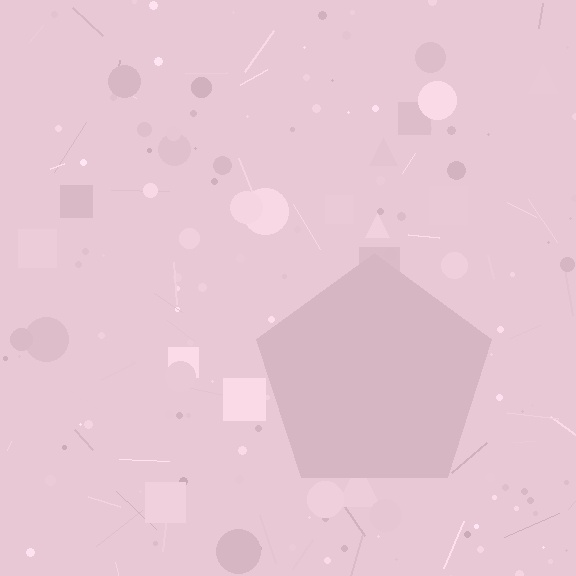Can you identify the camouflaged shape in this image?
The camouflaged shape is a pentagon.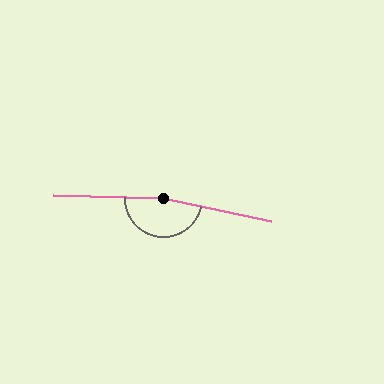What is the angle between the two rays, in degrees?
Approximately 169 degrees.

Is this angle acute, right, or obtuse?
It is obtuse.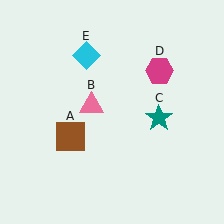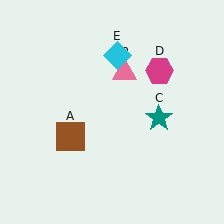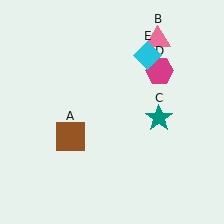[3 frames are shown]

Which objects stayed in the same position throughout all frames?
Brown square (object A) and teal star (object C) and magenta hexagon (object D) remained stationary.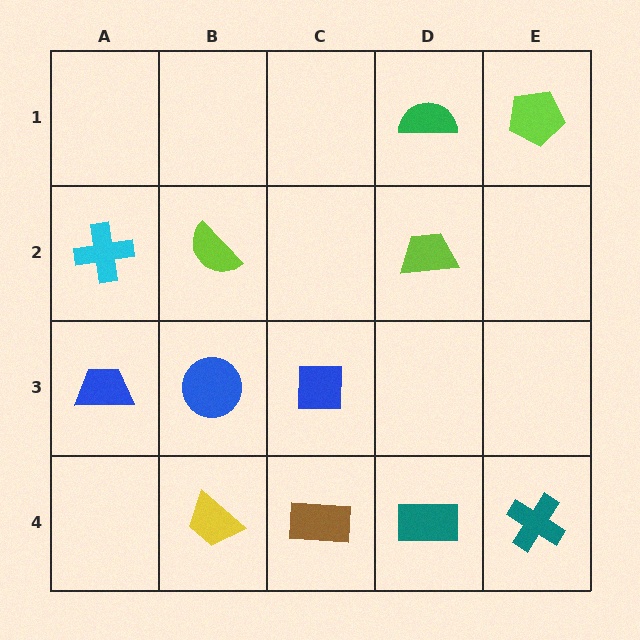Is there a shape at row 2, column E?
No, that cell is empty.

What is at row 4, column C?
A brown rectangle.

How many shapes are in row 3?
3 shapes.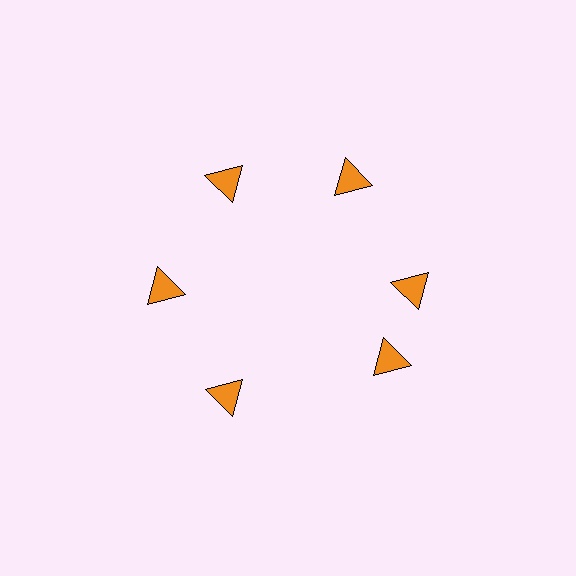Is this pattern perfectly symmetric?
No. The 6 orange triangles are arranged in a ring, but one element near the 5 o'clock position is rotated out of alignment along the ring, breaking the 6-fold rotational symmetry.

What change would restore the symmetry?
The symmetry would be restored by rotating it back into even spacing with its neighbors so that all 6 triangles sit at equal angles and equal distance from the center.